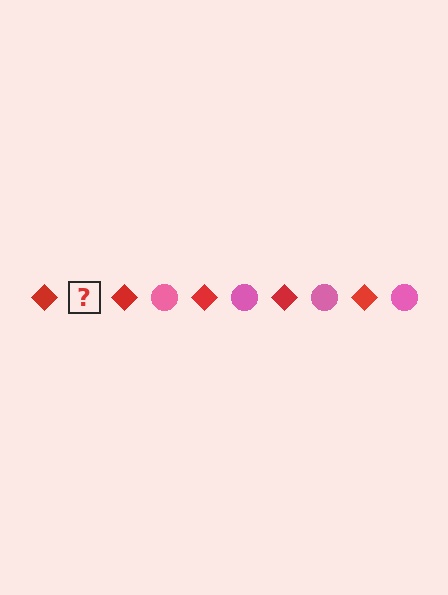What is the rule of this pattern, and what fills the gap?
The rule is that the pattern alternates between red diamond and pink circle. The gap should be filled with a pink circle.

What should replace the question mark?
The question mark should be replaced with a pink circle.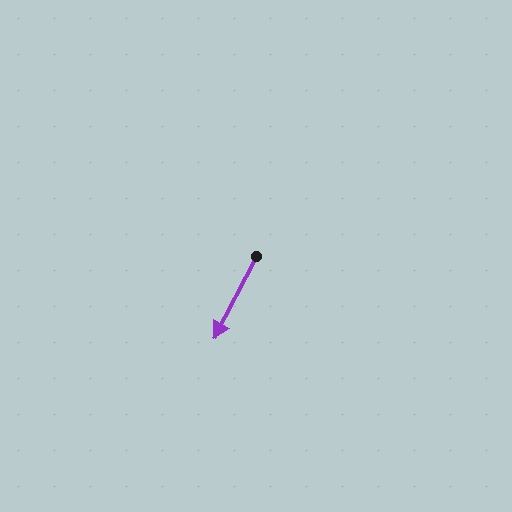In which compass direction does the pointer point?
Southwest.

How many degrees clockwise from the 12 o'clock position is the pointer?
Approximately 207 degrees.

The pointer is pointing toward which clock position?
Roughly 7 o'clock.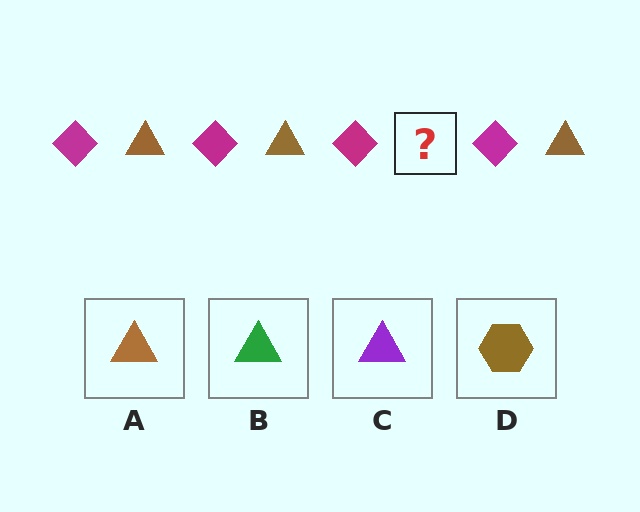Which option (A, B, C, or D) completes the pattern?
A.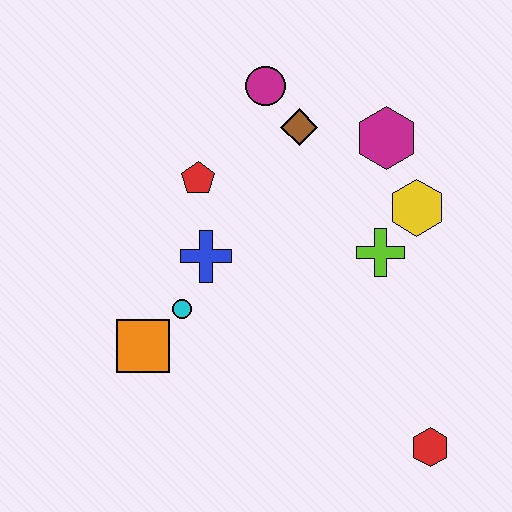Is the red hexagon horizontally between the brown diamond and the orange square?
No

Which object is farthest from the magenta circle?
The red hexagon is farthest from the magenta circle.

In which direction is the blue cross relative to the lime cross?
The blue cross is to the left of the lime cross.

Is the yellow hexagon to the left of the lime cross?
No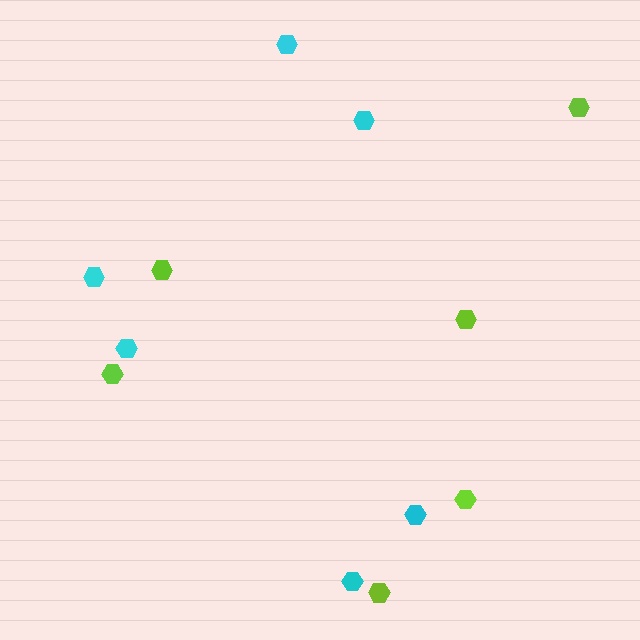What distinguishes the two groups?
There are 2 groups: one group of cyan hexagons (6) and one group of lime hexagons (6).